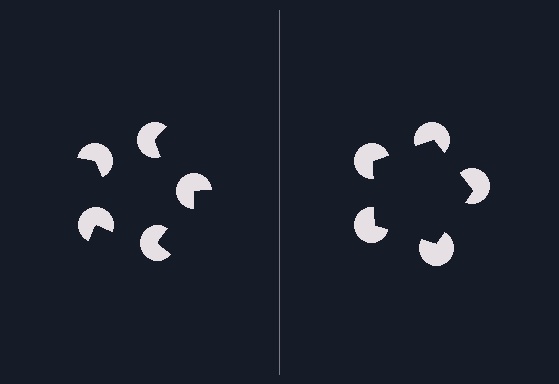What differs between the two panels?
The pac-man discs are positioned identically on both sides; only the wedge orientations differ. On the right they align to a pentagon; on the left they are misaligned.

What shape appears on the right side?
An illusory pentagon.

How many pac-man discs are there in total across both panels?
10 — 5 on each side.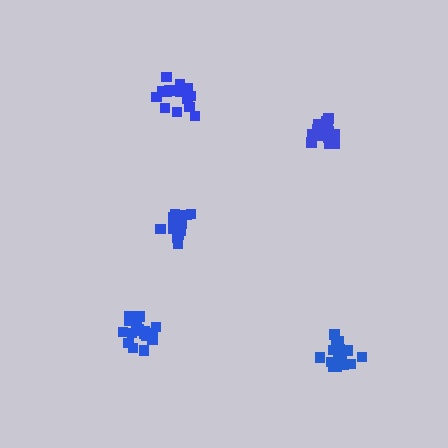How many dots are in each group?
Group 1: 18 dots, Group 2: 18 dots, Group 3: 19 dots, Group 4: 17 dots, Group 5: 14 dots (86 total).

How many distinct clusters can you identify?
There are 5 distinct clusters.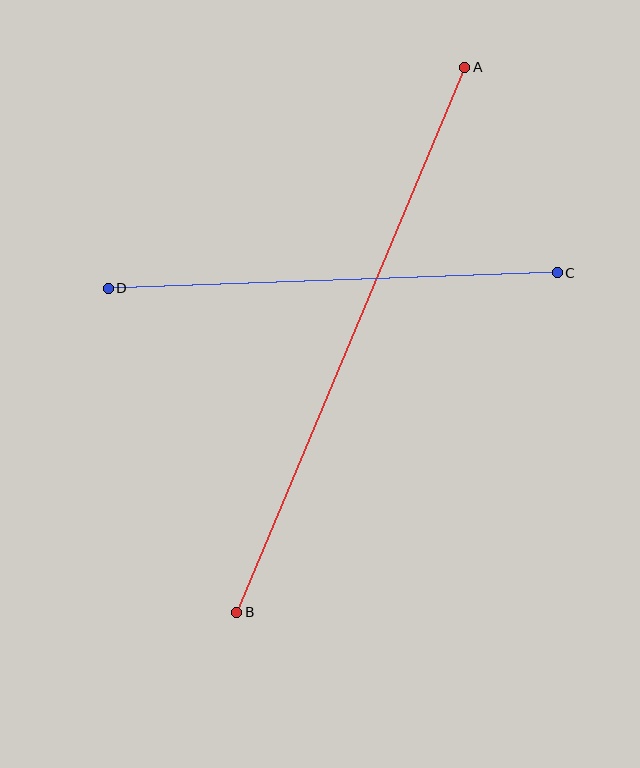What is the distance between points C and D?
The distance is approximately 449 pixels.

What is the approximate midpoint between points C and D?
The midpoint is at approximately (333, 280) pixels.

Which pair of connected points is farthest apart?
Points A and B are farthest apart.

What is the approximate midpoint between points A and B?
The midpoint is at approximately (351, 340) pixels.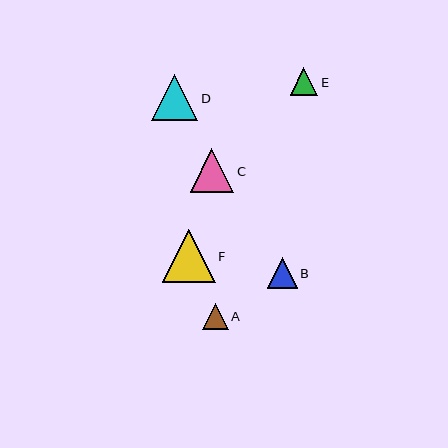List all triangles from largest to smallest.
From largest to smallest: F, D, C, B, E, A.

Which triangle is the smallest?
Triangle A is the smallest with a size of approximately 26 pixels.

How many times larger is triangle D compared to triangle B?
Triangle D is approximately 1.5 times the size of triangle B.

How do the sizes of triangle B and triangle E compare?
Triangle B and triangle E are approximately the same size.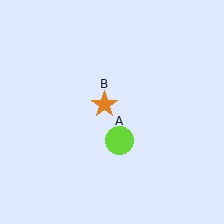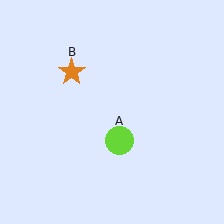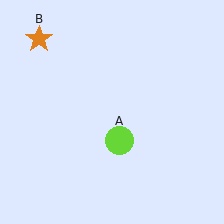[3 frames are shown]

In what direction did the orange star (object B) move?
The orange star (object B) moved up and to the left.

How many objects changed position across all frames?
1 object changed position: orange star (object B).